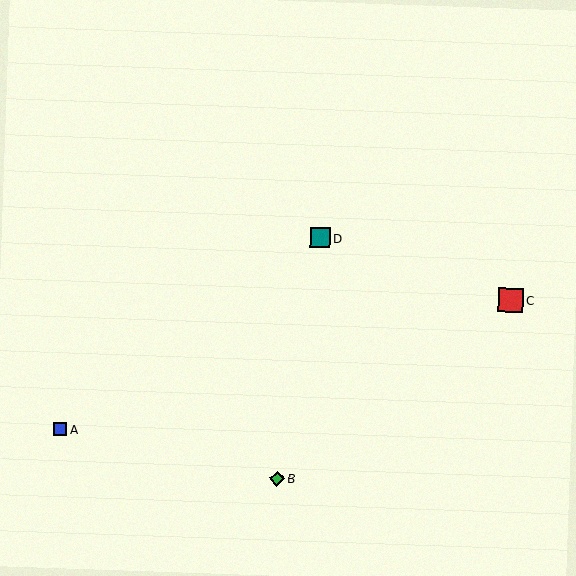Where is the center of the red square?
The center of the red square is at (511, 300).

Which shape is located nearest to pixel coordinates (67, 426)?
The blue square (labeled A) at (60, 429) is nearest to that location.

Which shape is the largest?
The red square (labeled C) is the largest.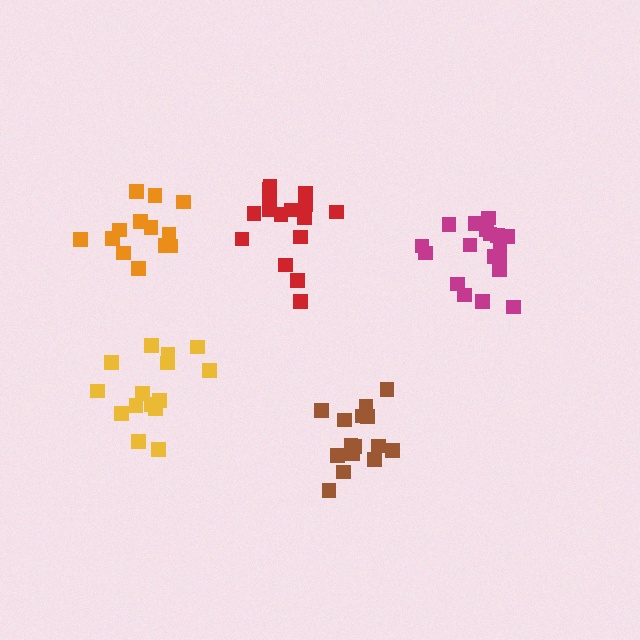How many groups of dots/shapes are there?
There are 5 groups.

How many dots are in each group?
Group 1: 18 dots, Group 2: 16 dots, Group 3: 13 dots, Group 4: 15 dots, Group 5: 15 dots (77 total).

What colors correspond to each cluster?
The clusters are colored: magenta, red, orange, brown, yellow.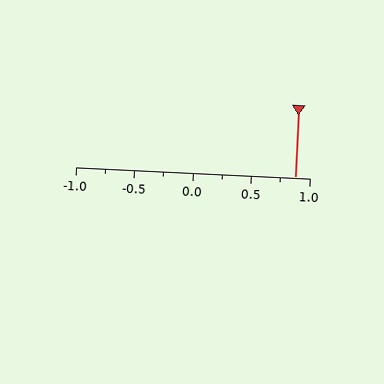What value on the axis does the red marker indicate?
The marker indicates approximately 0.88.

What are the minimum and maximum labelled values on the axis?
The axis runs from -1.0 to 1.0.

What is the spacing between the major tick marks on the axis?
The major ticks are spaced 0.5 apart.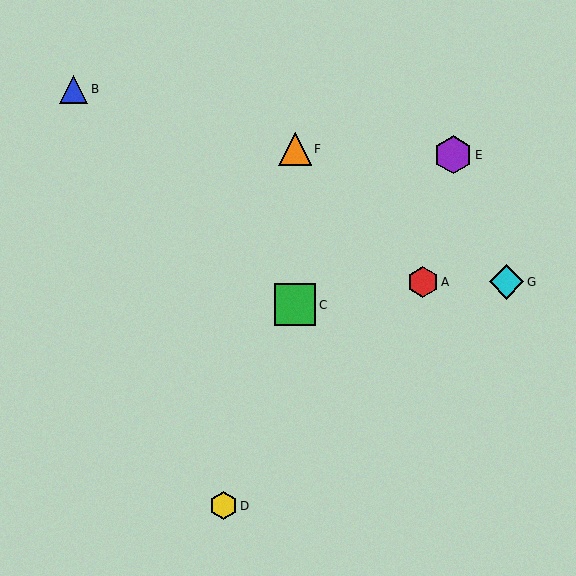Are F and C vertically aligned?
Yes, both are at x≈295.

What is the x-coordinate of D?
Object D is at x≈224.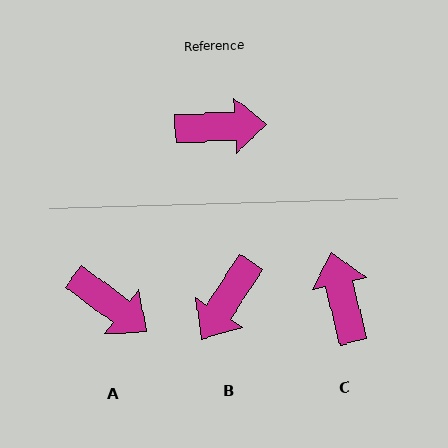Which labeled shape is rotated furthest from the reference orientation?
B, about 125 degrees away.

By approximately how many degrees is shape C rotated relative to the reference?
Approximately 101 degrees counter-clockwise.